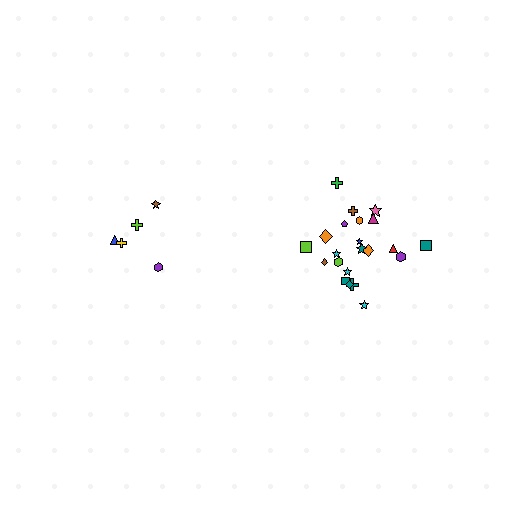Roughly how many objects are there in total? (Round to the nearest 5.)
Roughly 25 objects in total.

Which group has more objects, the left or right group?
The right group.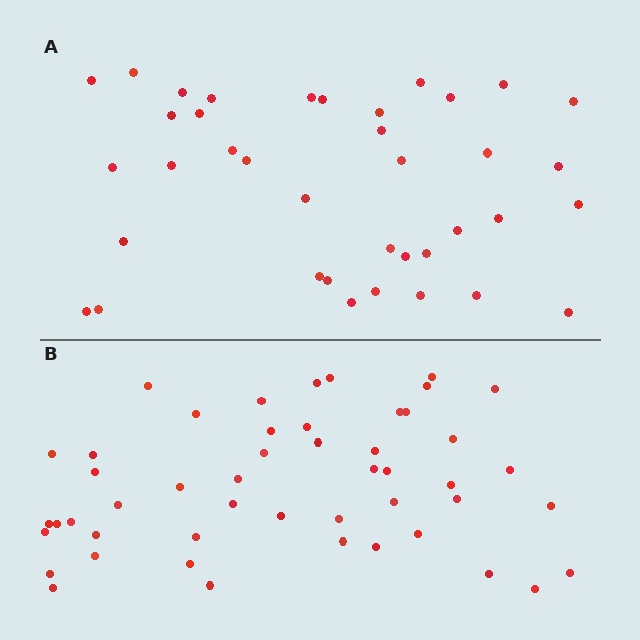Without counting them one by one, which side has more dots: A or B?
Region B (the bottom region) has more dots.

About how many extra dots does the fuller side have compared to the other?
Region B has roughly 12 or so more dots than region A.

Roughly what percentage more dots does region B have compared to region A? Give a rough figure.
About 30% more.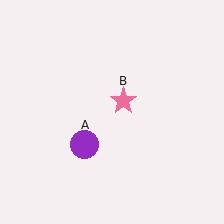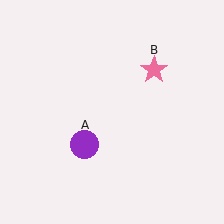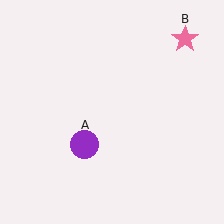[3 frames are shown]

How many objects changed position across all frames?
1 object changed position: pink star (object B).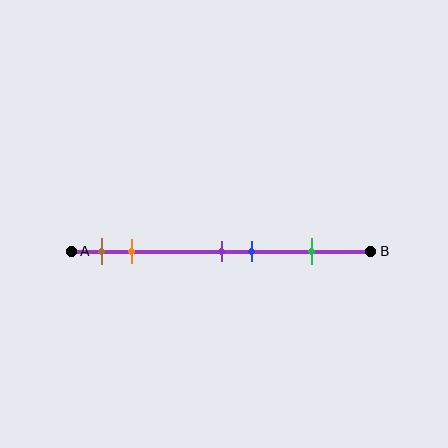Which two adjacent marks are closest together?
The purple and blue marks are the closest adjacent pair.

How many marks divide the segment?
There are 5 marks dividing the segment.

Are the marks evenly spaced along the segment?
No, the marks are not evenly spaced.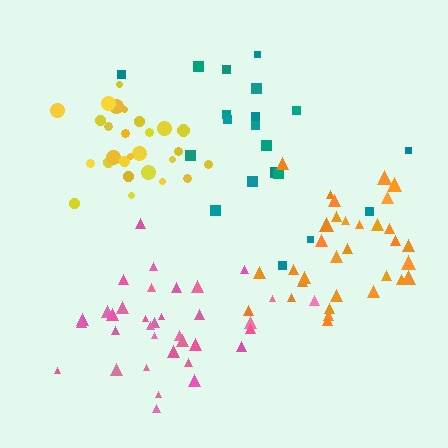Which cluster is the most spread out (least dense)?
Teal.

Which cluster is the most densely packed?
Yellow.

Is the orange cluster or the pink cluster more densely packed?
Orange.